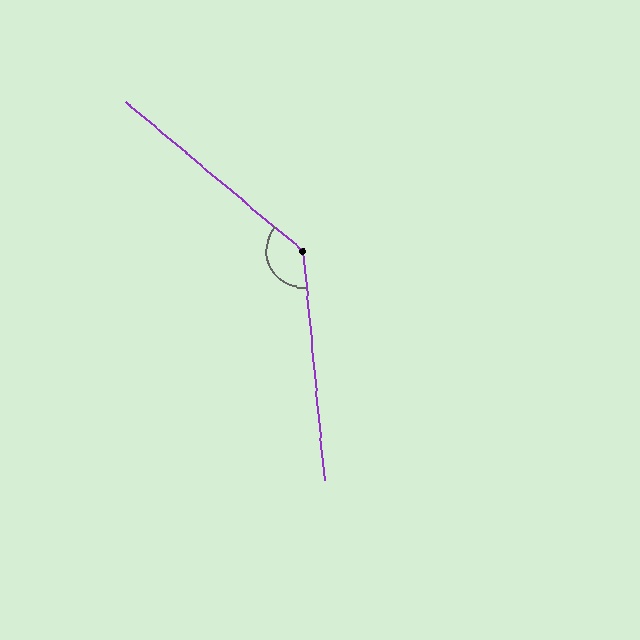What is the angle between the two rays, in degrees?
Approximately 135 degrees.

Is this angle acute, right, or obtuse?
It is obtuse.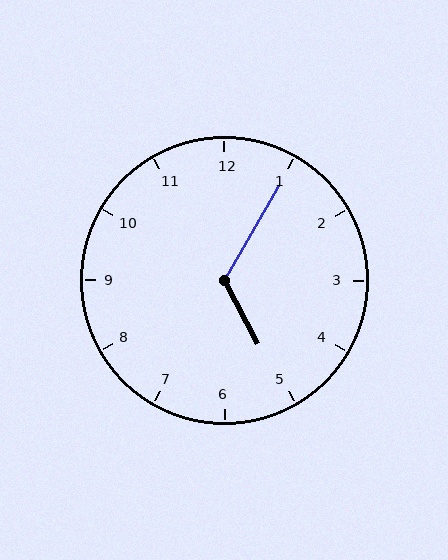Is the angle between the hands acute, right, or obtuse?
It is obtuse.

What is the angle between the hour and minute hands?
Approximately 122 degrees.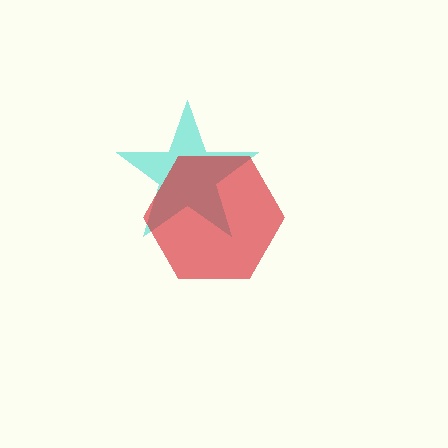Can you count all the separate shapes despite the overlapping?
Yes, there are 2 separate shapes.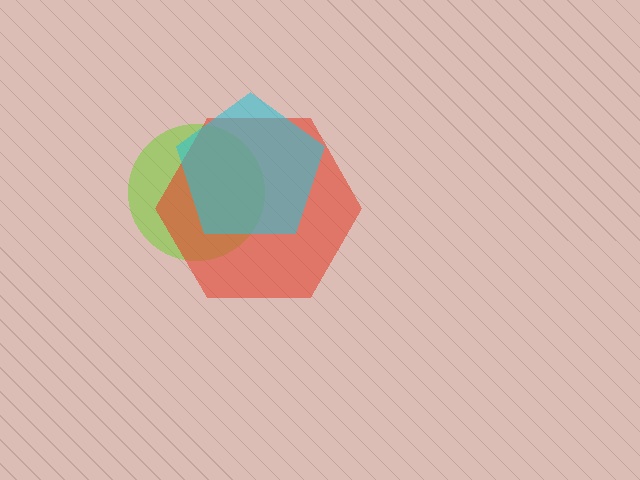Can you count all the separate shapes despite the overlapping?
Yes, there are 3 separate shapes.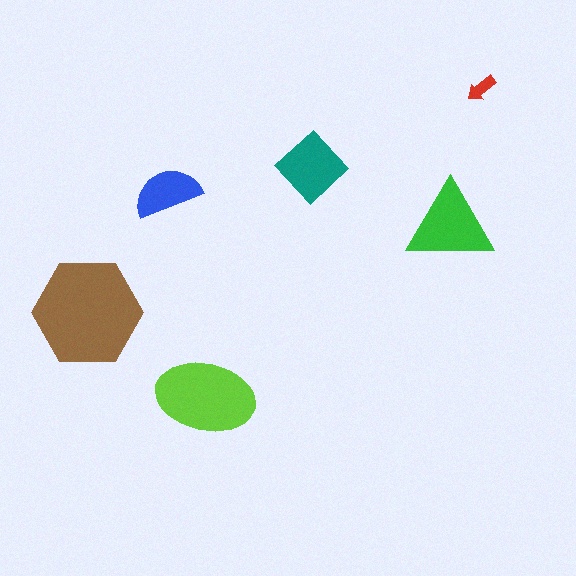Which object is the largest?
The brown hexagon.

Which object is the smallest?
The red arrow.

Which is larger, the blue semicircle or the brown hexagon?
The brown hexagon.